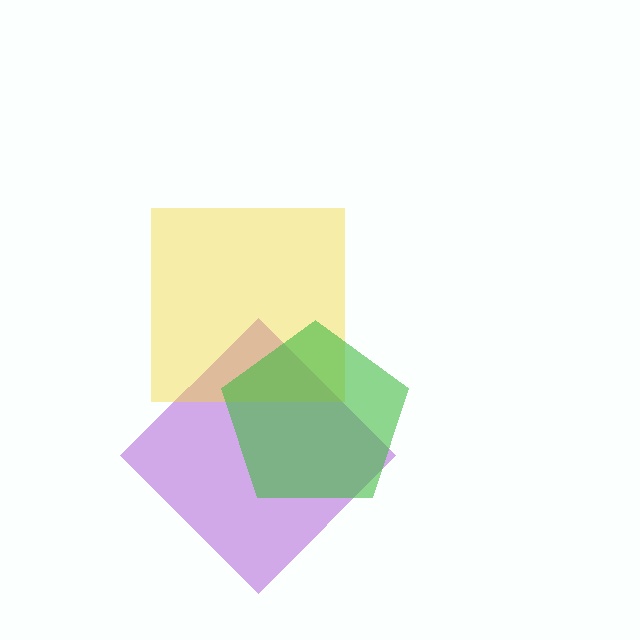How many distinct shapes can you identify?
There are 3 distinct shapes: a purple diamond, a yellow square, a green pentagon.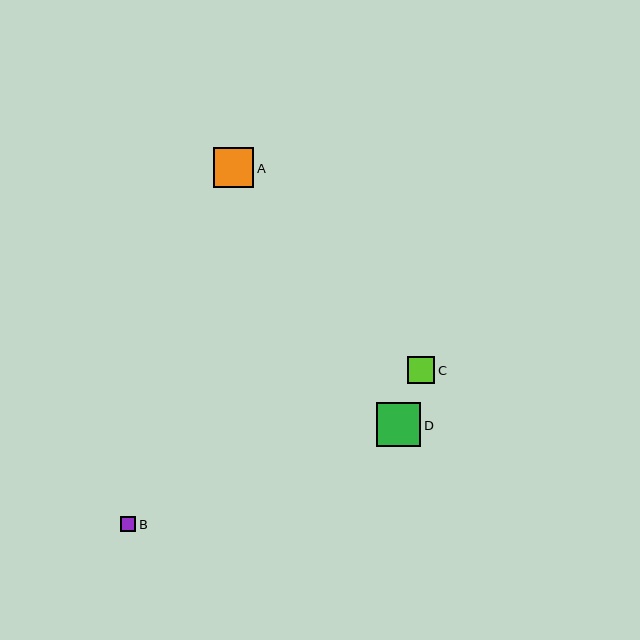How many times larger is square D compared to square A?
Square D is approximately 1.1 times the size of square A.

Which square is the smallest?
Square B is the smallest with a size of approximately 15 pixels.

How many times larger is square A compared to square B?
Square A is approximately 2.7 times the size of square B.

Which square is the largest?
Square D is the largest with a size of approximately 45 pixels.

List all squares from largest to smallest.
From largest to smallest: D, A, C, B.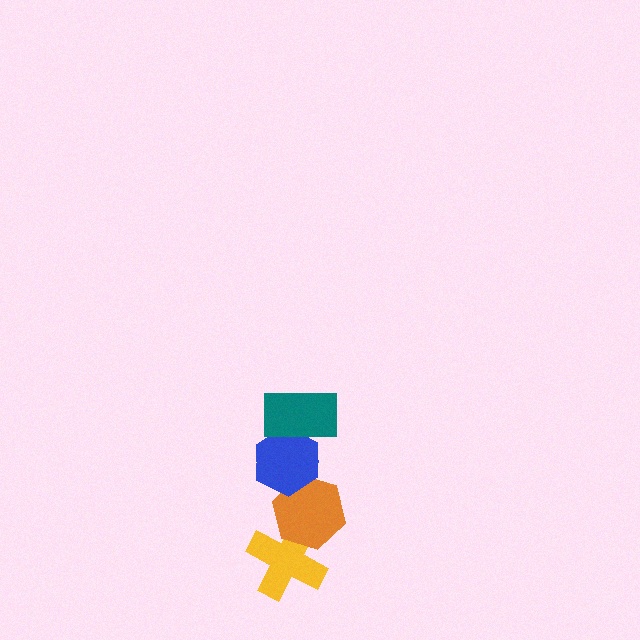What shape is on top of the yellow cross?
The orange hexagon is on top of the yellow cross.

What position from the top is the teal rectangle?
The teal rectangle is 1st from the top.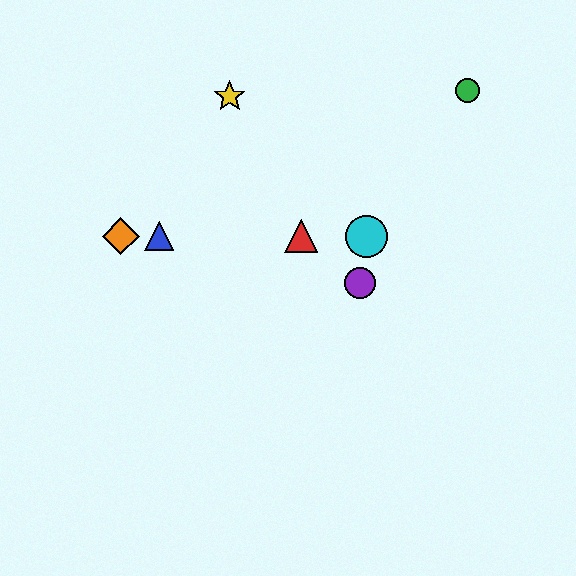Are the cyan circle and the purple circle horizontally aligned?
No, the cyan circle is at y≈236 and the purple circle is at y≈283.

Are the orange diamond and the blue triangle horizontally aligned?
Yes, both are at y≈236.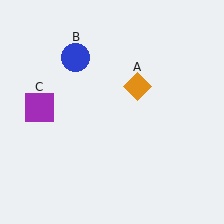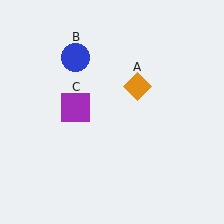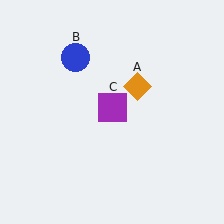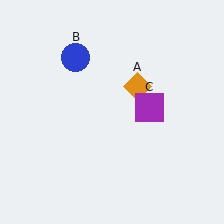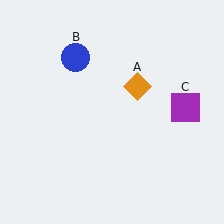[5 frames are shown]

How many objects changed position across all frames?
1 object changed position: purple square (object C).